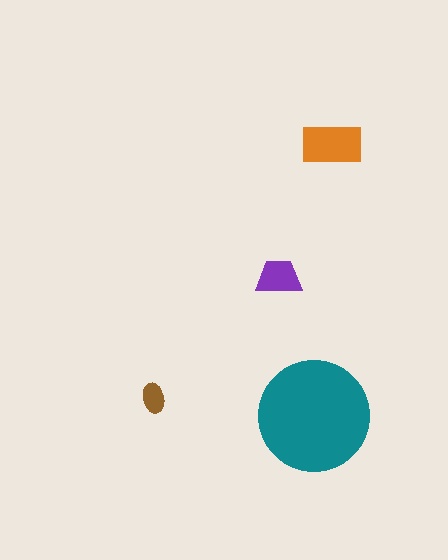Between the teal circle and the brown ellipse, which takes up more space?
The teal circle.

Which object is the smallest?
The brown ellipse.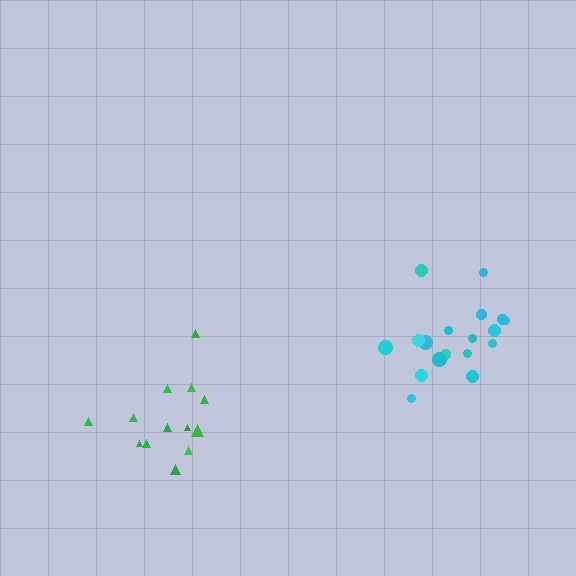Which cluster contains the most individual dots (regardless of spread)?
Cyan (18).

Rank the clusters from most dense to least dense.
cyan, green.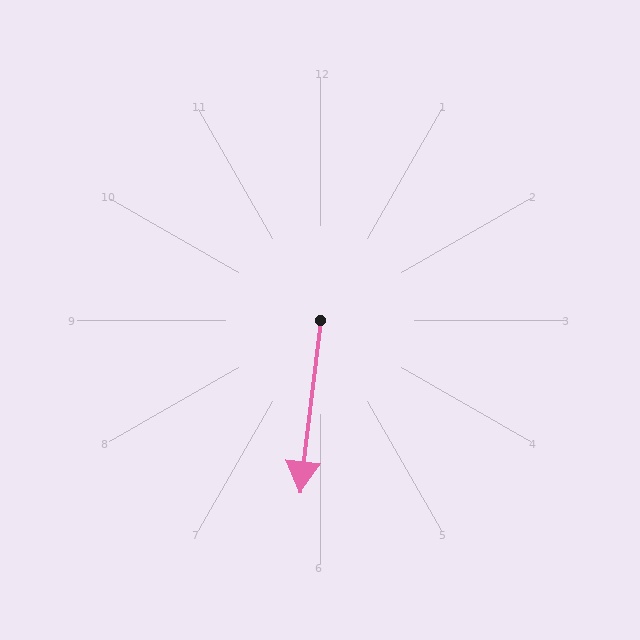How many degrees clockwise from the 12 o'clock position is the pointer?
Approximately 187 degrees.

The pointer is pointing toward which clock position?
Roughly 6 o'clock.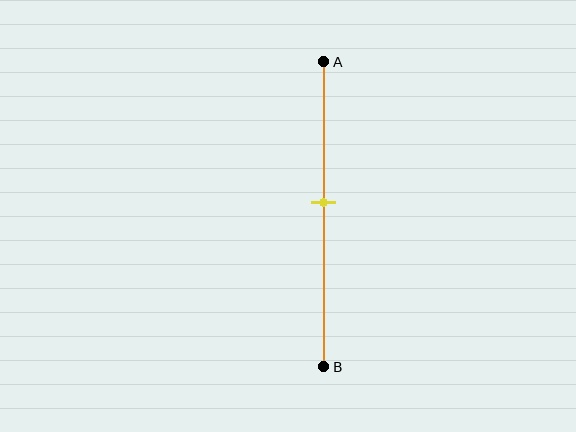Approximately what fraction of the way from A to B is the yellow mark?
The yellow mark is approximately 45% of the way from A to B.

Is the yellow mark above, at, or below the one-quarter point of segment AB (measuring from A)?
The yellow mark is below the one-quarter point of segment AB.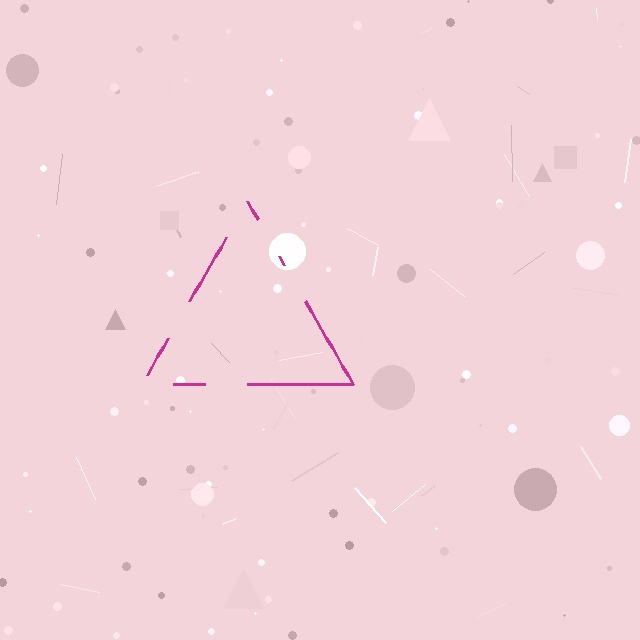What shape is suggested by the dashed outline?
The dashed outline suggests a triangle.